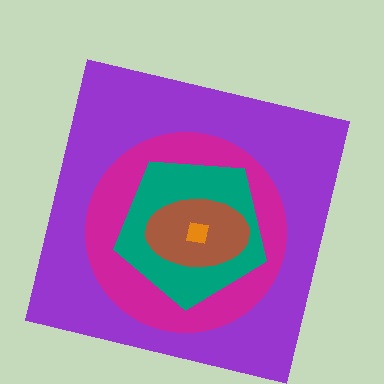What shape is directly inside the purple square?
The magenta circle.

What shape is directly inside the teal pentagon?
The brown ellipse.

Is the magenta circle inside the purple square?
Yes.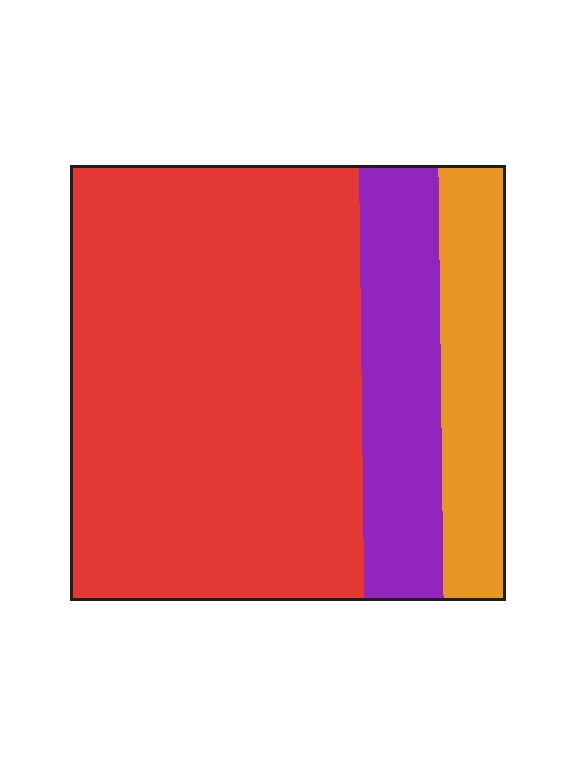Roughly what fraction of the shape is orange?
Orange covers around 15% of the shape.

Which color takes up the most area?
Red, at roughly 65%.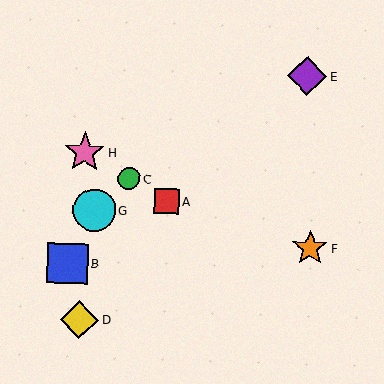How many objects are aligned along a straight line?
3 objects (A, C, H) are aligned along a straight line.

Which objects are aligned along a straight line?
Objects A, C, H are aligned along a straight line.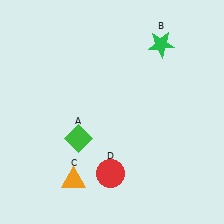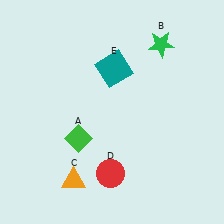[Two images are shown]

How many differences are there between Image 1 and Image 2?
There is 1 difference between the two images.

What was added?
A teal square (E) was added in Image 2.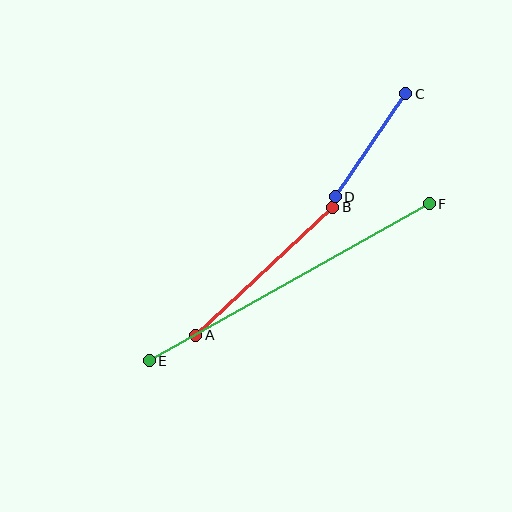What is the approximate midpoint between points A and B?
The midpoint is at approximately (264, 271) pixels.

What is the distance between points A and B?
The distance is approximately 188 pixels.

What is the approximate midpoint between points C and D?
The midpoint is at approximately (371, 145) pixels.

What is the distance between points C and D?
The distance is approximately 125 pixels.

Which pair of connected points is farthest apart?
Points E and F are farthest apart.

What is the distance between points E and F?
The distance is approximately 321 pixels.